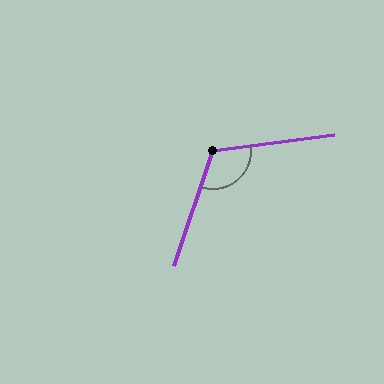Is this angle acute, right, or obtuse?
It is obtuse.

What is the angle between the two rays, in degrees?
Approximately 117 degrees.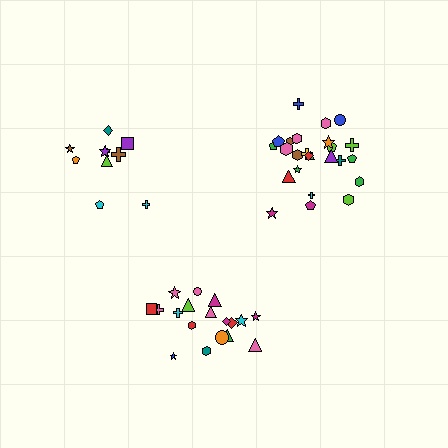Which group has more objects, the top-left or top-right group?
The top-right group.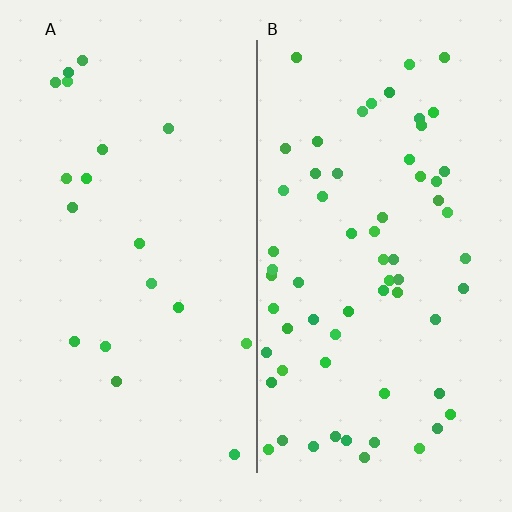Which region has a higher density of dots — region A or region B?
B (the right).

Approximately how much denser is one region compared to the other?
Approximately 3.4× — region B over region A.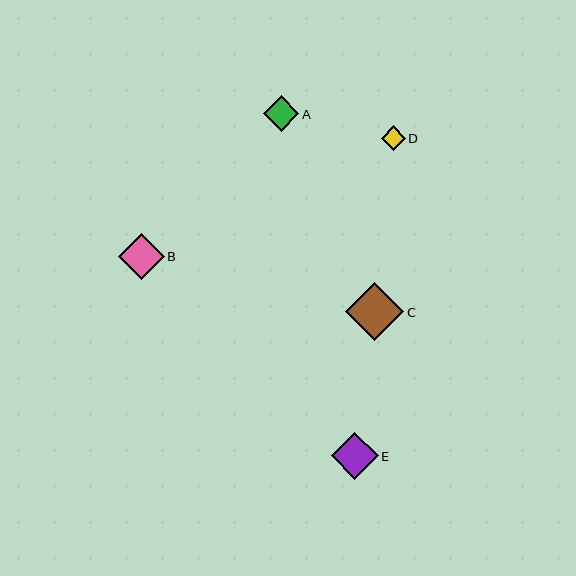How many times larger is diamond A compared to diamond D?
Diamond A is approximately 1.5 times the size of diamond D.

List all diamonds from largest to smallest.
From largest to smallest: C, E, B, A, D.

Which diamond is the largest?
Diamond C is the largest with a size of approximately 58 pixels.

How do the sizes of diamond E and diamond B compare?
Diamond E and diamond B are approximately the same size.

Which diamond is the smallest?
Diamond D is the smallest with a size of approximately 24 pixels.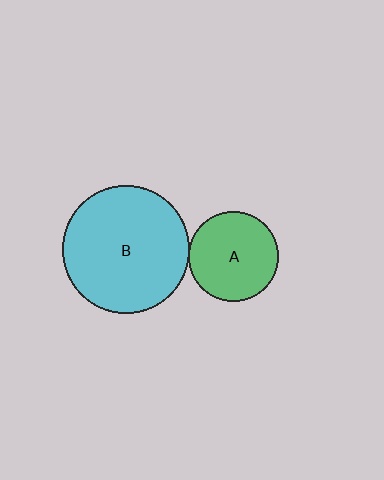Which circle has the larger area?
Circle B (cyan).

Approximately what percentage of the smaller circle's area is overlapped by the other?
Approximately 5%.